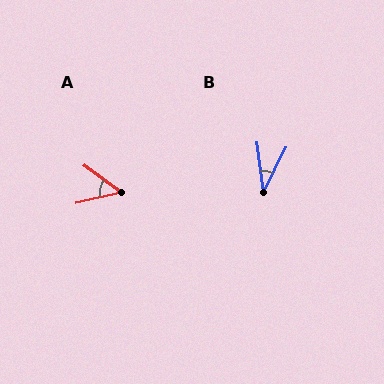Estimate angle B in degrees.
Approximately 33 degrees.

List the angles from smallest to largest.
B (33°), A (49°).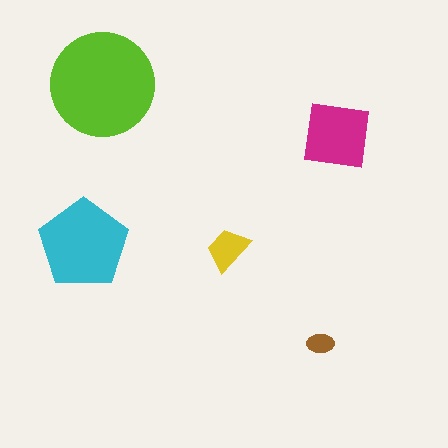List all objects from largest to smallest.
The lime circle, the cyan pentagon, the magenta square, the yellow trapezoid, the brown ellipse.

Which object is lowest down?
The brown ellipse is bottommost.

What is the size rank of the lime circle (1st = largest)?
1st.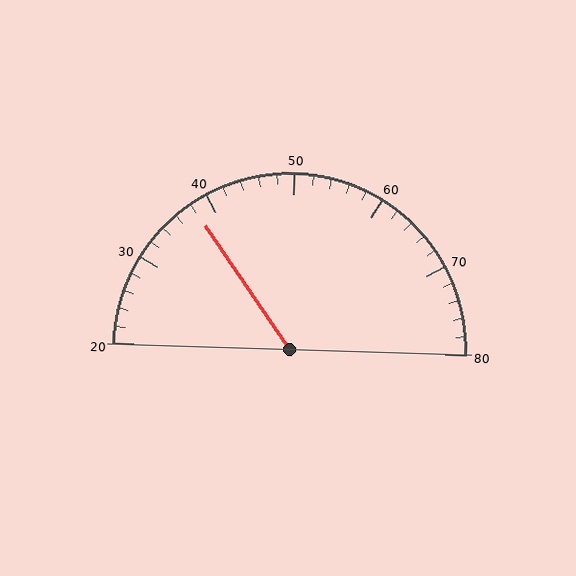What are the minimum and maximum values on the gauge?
The gauge ranges from 20 to 80.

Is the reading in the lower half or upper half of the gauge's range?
The reading is in the lower half of the range (20 to 80).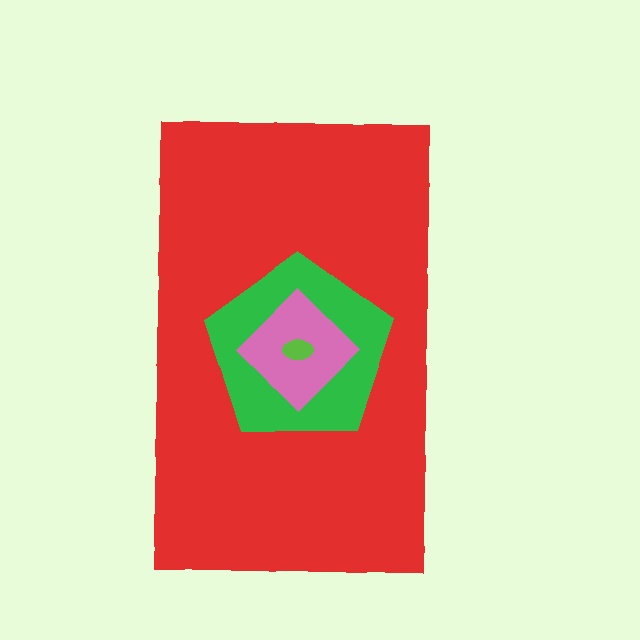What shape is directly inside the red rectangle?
The green pentagon.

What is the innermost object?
The lime ellipse.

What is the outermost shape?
The red rectangle.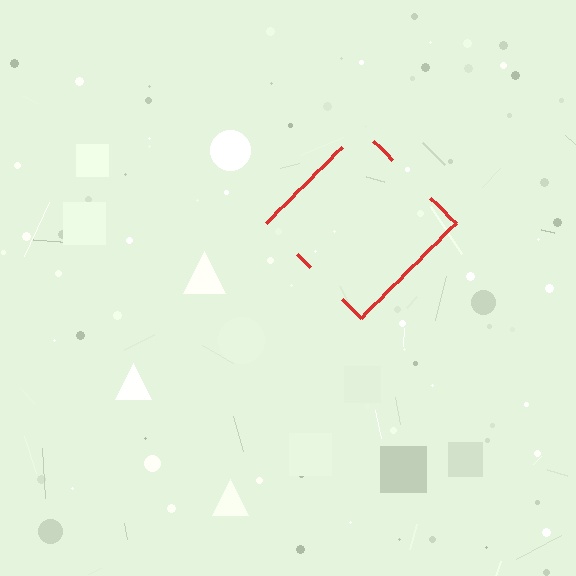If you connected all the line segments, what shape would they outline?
They would outline a diamond.